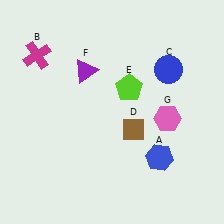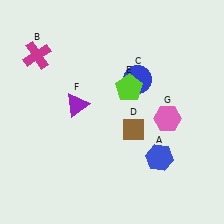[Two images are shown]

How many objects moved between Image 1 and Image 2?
2 objects moved between the two images.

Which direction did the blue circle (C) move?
The blue circle (C) moved left.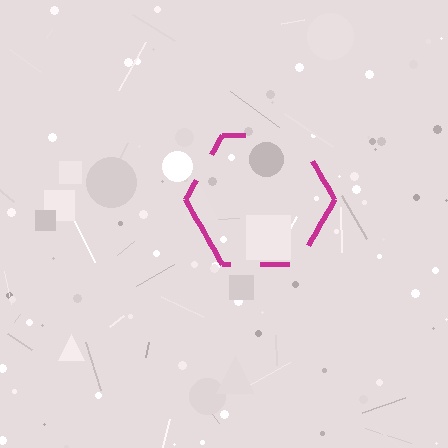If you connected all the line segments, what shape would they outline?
They would outline a hexagon.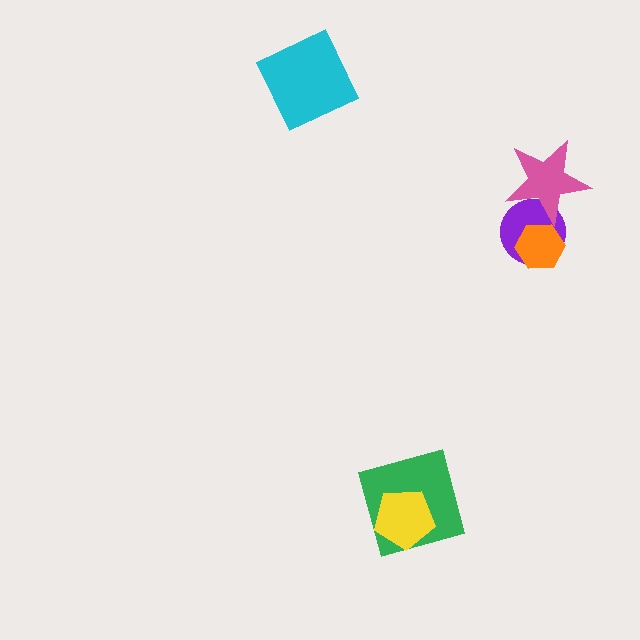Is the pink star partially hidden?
No, no other shape covers it.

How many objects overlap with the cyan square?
0 objects overlap with the cyan square.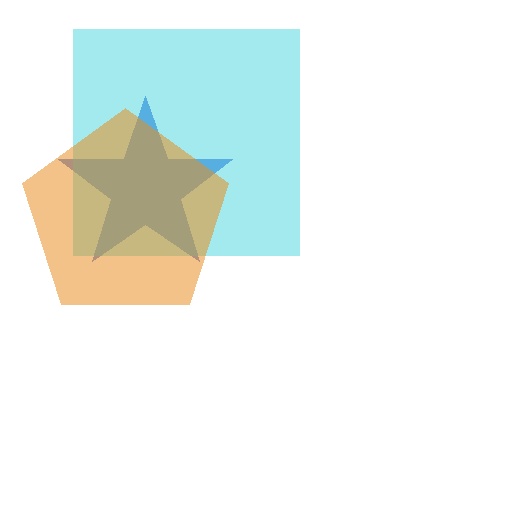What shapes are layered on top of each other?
The layered shapes are: a blue star, a cyan square, an orange pentagon.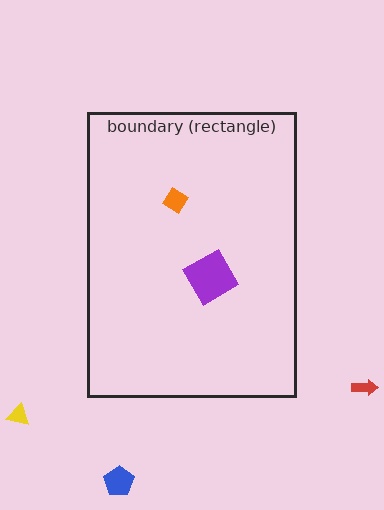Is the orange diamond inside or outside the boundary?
Inside.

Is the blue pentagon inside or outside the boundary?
Outside.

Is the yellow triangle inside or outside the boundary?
Outside.